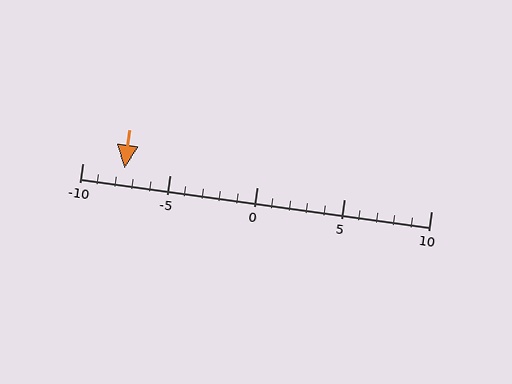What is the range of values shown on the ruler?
The ruler shows values from -10 to 10.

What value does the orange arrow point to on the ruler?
The orange arrow points to approximately -8.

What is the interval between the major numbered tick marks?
The major tick marks are spaced 5 units apart.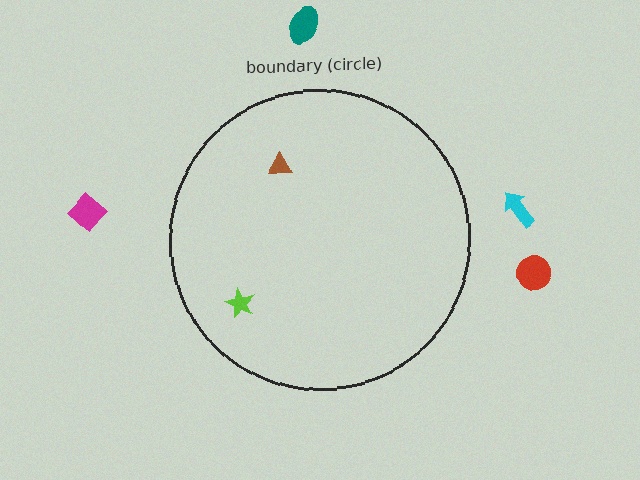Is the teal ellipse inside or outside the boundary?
Outside.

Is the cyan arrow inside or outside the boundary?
Outside.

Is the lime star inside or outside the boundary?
Inside.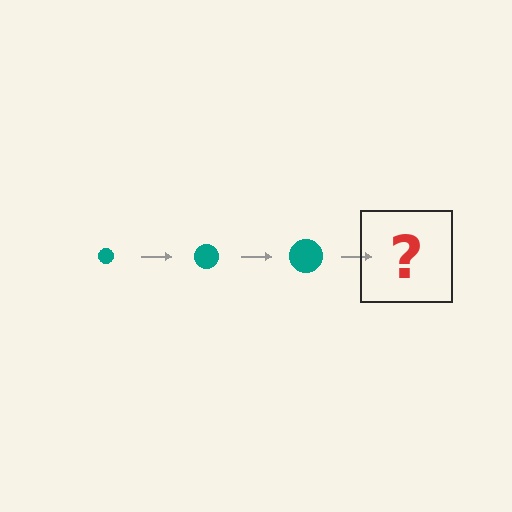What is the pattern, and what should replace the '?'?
The pattern is that the circle gets progressively larger each step. The '?' should be a teal circle, larger than the previous one.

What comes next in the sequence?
The next element should be a teal circle, larger than the previous one.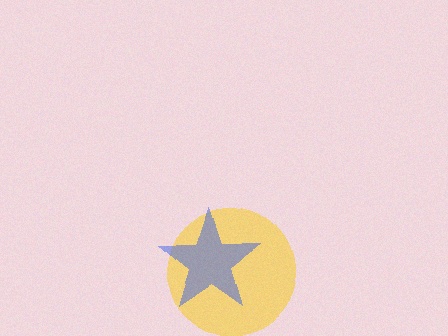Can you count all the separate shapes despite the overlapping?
Yes, there are 2 separate shapes.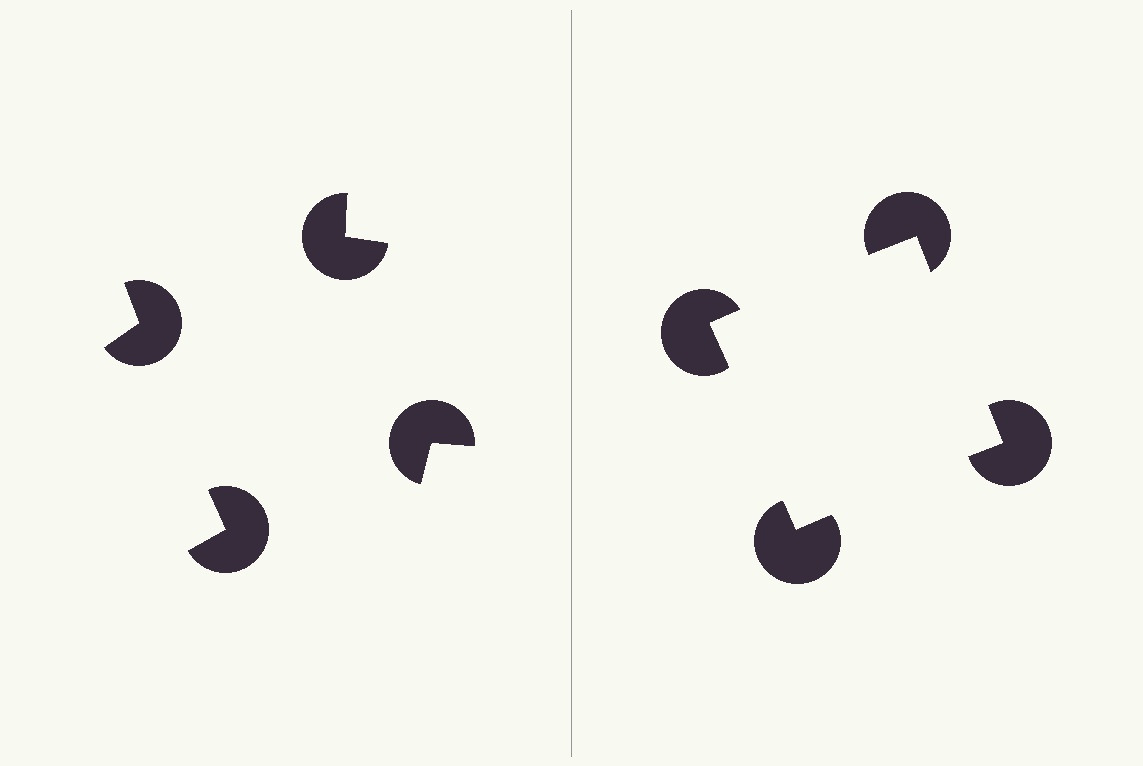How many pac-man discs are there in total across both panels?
8 — 4 on each side.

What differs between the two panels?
The pac-man discs are positioned identically on both sides; only the wedge orientations differ. On the right they align to a square; on the left they are misaligned.